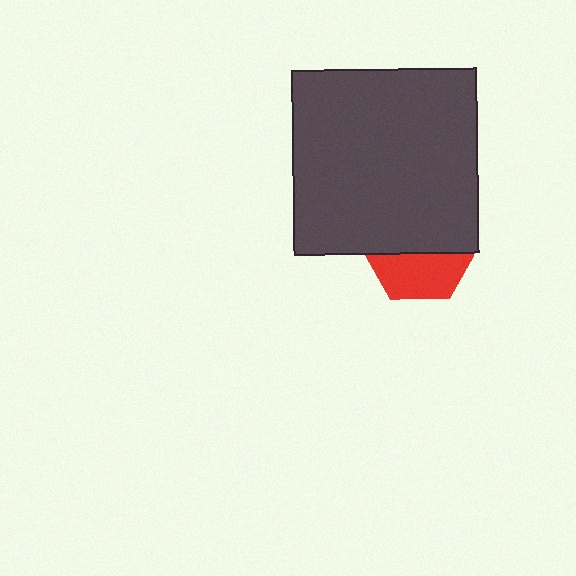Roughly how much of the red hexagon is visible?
A small part of it is visible (roughly 43%).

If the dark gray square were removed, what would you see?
You would see the complete red hexagon.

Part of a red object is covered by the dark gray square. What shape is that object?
It is a hexagon.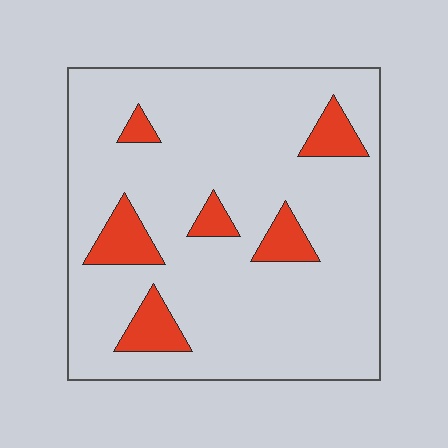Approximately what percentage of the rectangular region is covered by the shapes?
Approximately 15%.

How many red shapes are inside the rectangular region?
6.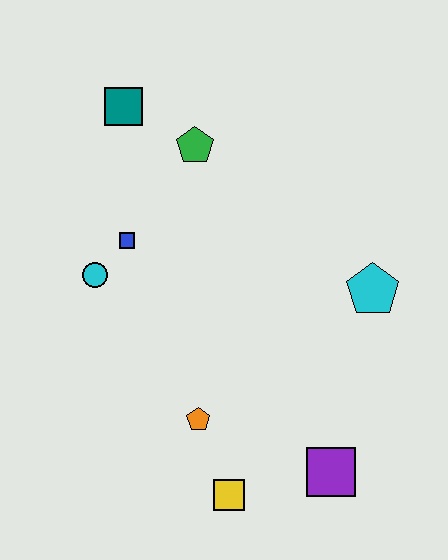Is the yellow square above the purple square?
No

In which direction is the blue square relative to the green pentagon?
The blue square is below the green pentagon.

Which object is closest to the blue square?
The cyan circle is closest to the blue square.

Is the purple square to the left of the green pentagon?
No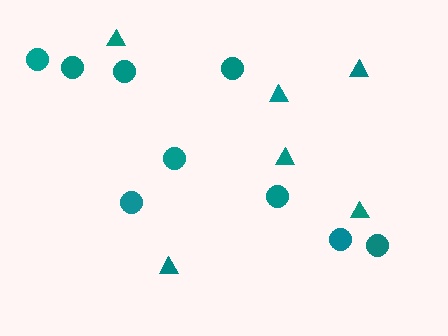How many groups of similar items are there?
There are 2 groups: one group of circles (9) and one group of triangles (6).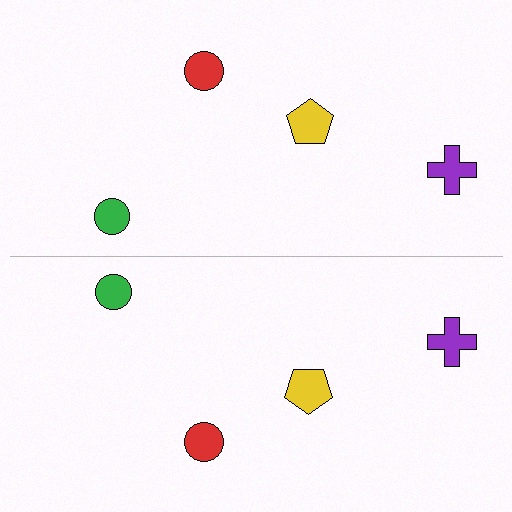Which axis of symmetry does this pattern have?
The pattern has a horizontal axis of symmetry running through the center of the image.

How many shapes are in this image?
There are 8 shapes in this image.